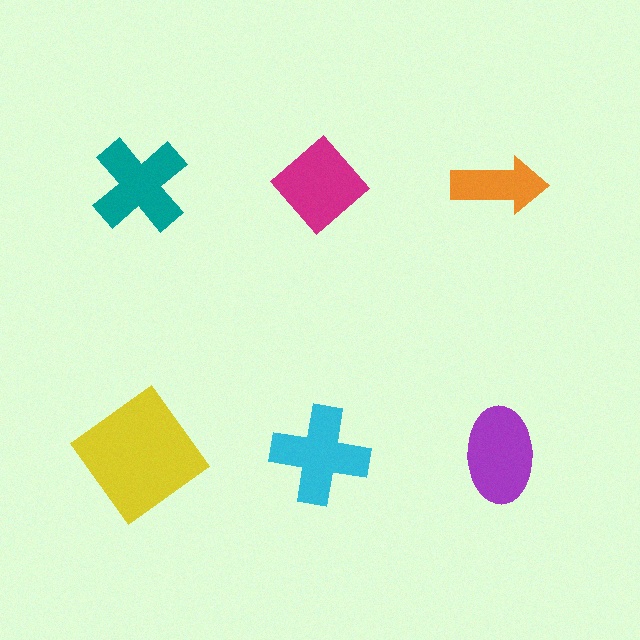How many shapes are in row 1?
3 shapes.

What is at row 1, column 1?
A teal cross.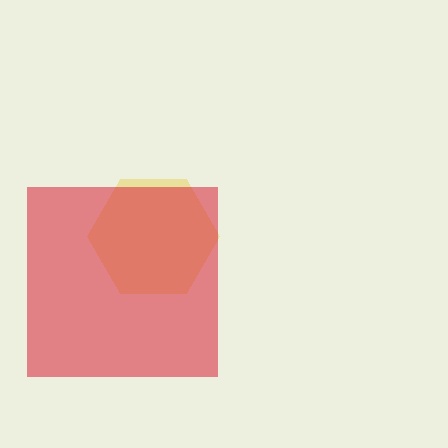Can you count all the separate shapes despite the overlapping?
Yes, there are 2 separate shapes.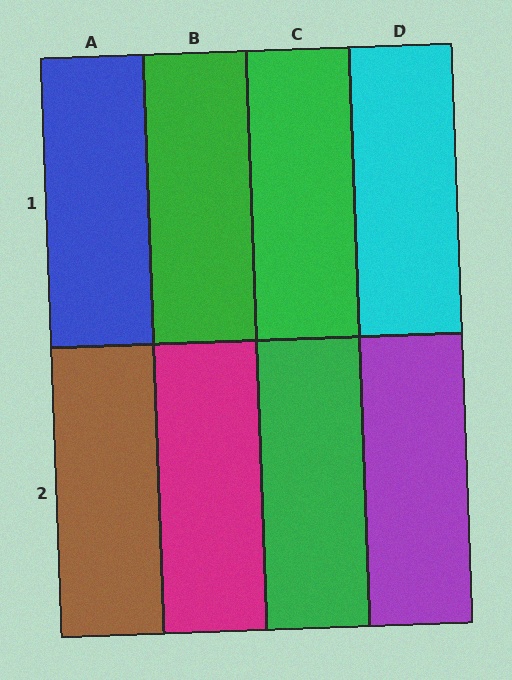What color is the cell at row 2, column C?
Green.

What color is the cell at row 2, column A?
Brown.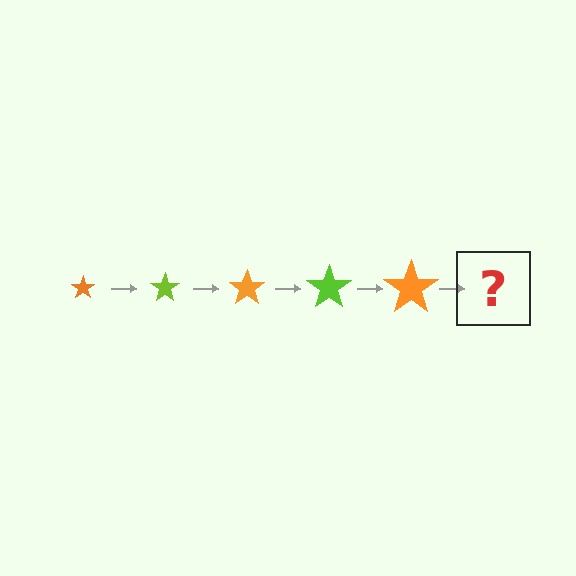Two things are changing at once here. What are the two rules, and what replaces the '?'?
The two rules are that the star grows larger each step and the color cycles through orange and lime. The '?' should be a lime star, larger than the previous one.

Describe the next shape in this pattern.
It should be a lime star, larger than the previous one.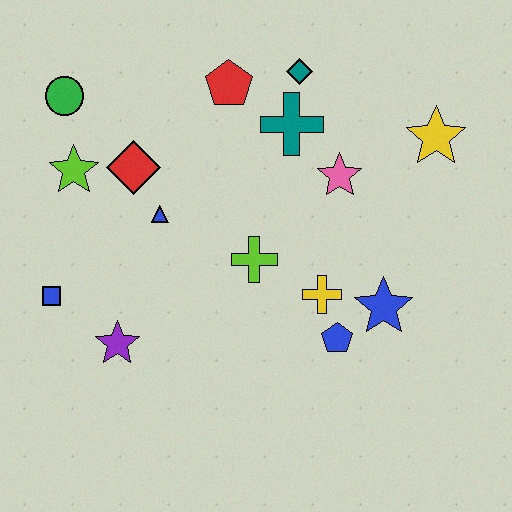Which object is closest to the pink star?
The teal cross is closest to the pink star.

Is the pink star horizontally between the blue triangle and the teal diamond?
No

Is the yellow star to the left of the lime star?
No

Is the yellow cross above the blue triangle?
No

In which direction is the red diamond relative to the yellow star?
The red diamond is to the left of the yellow star.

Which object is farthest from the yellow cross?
The green circle is farthest from the yellow cross.